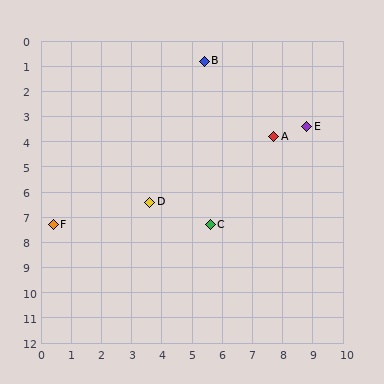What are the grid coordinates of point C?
Point C is at approximately (5.6, 7.3).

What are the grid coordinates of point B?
Point B is at approximately (5.4, 0.8).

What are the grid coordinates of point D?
Point D is at approximately (3.6, 6.4).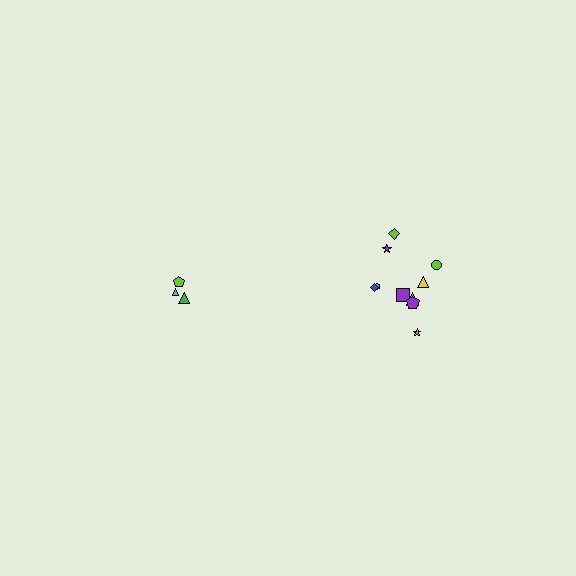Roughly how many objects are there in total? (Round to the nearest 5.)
Roughly 15 objects in total.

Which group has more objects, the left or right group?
The right group.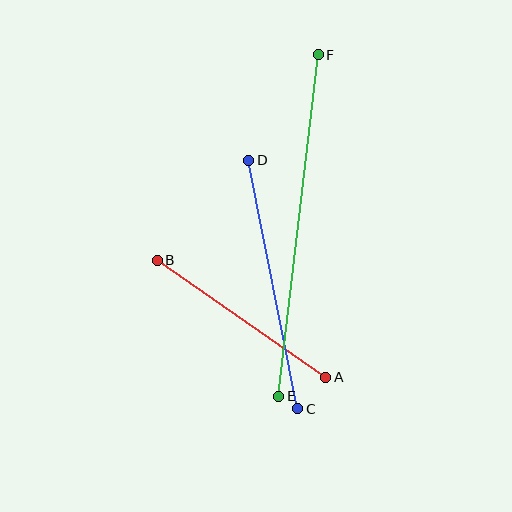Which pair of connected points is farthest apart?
Points E and F are farthest apart.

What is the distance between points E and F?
The distance is approximately 344 pixels.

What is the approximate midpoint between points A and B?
The midpoint is at approximately (241, 319) pixels.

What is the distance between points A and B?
The distance is approximately 206 pixels.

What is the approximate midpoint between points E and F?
The midpoint is at approximately (298, 225) pixels.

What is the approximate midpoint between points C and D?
The midpoint is at approximately (273, 284) pixels.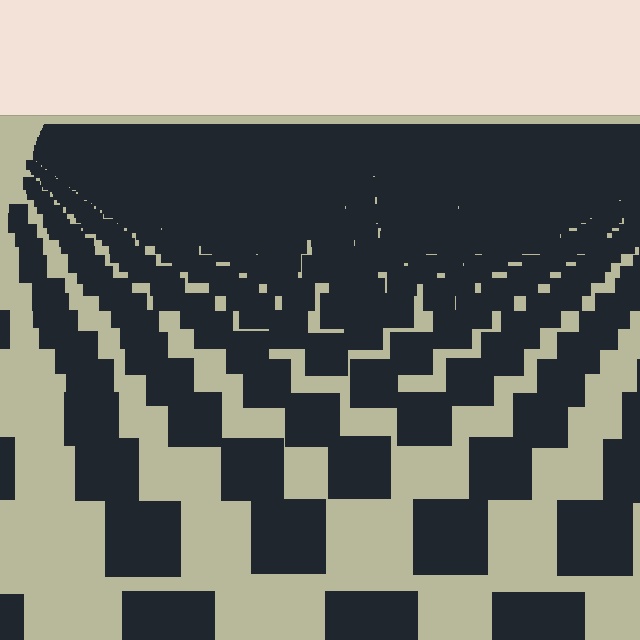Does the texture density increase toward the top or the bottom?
Density increases toward the top.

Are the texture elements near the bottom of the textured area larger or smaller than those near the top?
Larger. Near the bottom, elements are closer to the viewer and appear at a bigger on-screen size.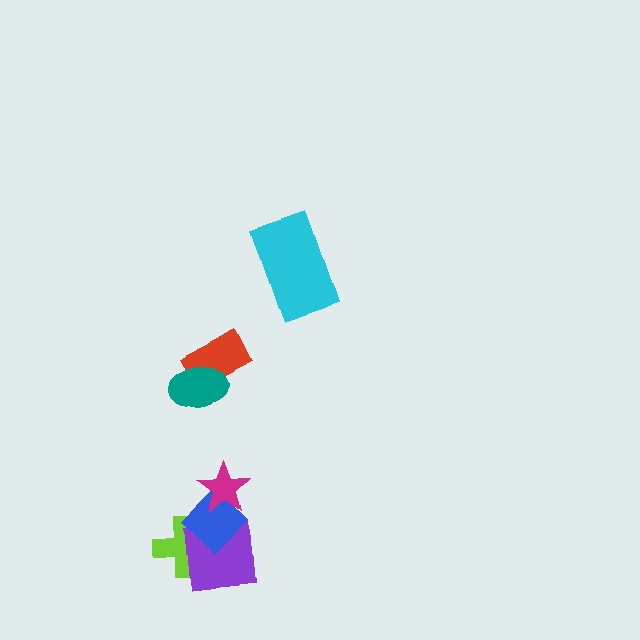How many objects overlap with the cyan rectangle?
0 objects overlap with the cyan rectangle.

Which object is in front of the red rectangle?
The teal ellipse is in front of the red rectangle.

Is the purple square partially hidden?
Yes, it is partially covered by another shape.